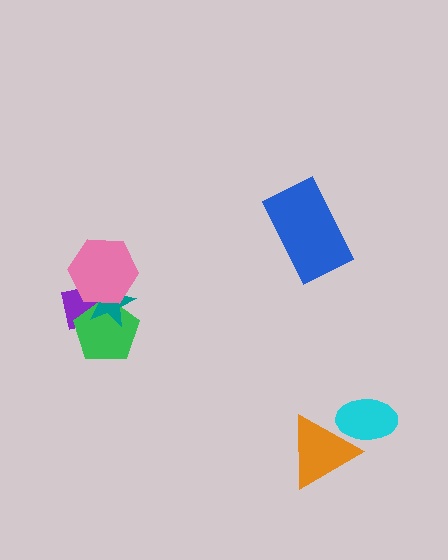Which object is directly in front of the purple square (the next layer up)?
The green pentagon is directly in front of the purple square.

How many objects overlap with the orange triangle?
1 object overlaps with the orange triangle.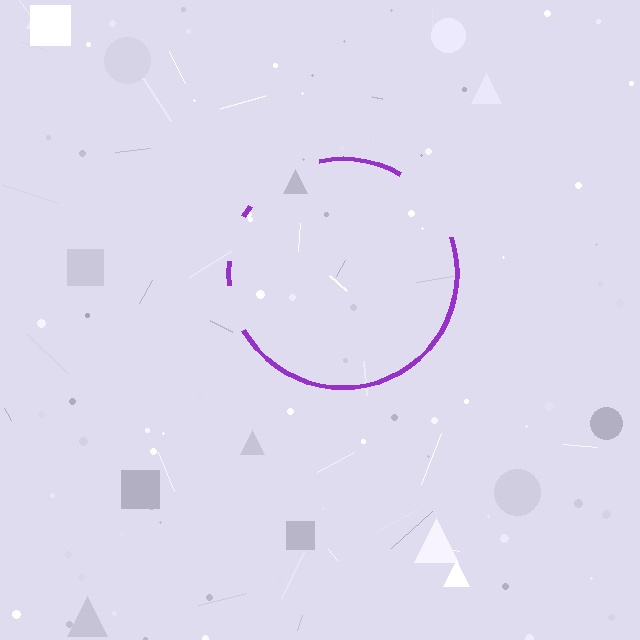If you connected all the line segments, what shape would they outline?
They would outline a circle.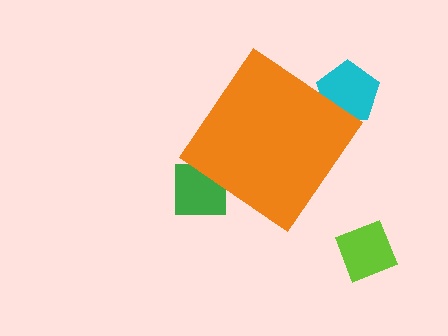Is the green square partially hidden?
Yes, the green square is partially hidden behind the orange diamond.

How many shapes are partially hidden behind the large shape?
2 shapes are partially hidden.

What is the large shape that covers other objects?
An orange diamond.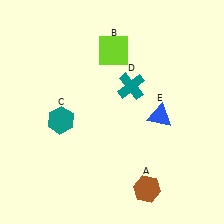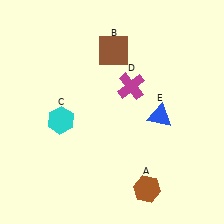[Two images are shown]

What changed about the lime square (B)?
In Image 1, B is lime. In Image 2, it changed to brown.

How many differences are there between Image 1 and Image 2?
There are 3 differences between the two images.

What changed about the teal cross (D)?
In Image 1, D is teal. In Image 2, it changed to magenta.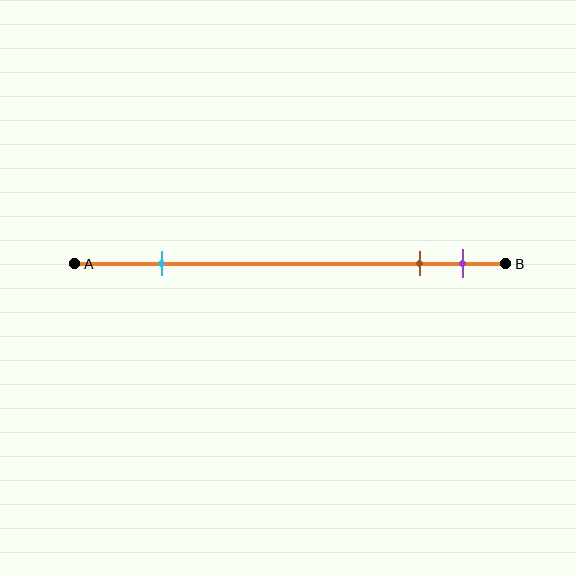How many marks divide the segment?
There are 3 marks dividing the segment.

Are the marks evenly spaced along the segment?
No, the marks are not evenly spaced.